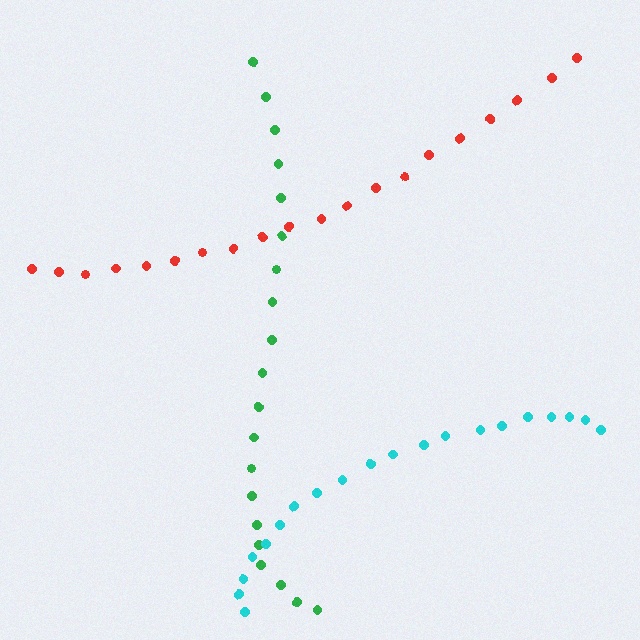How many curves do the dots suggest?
There are 3 distinct paths.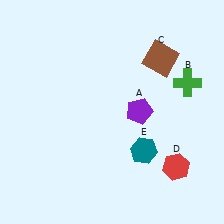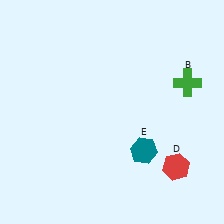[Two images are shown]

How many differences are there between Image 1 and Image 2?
There are 2 differences between the two images.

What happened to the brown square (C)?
The brown square (C) was removed in Image 2. It was in the top-right area of Image 1.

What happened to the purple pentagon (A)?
The purple pentagon (A) was removed in Image 2. It was in the top-right area of Image 1.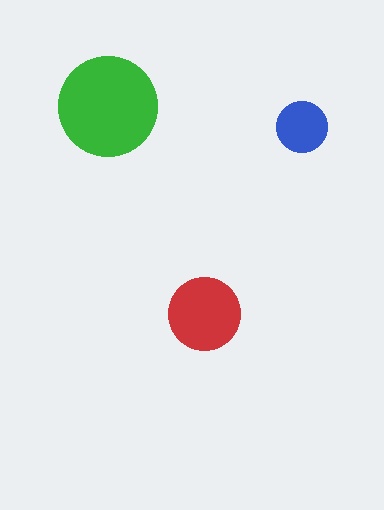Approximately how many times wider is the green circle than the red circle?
About 1.5 times wider.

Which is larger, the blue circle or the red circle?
The red one.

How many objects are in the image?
There are 3 objects in the image.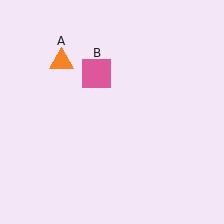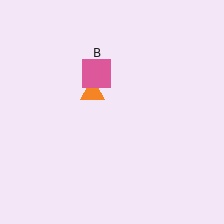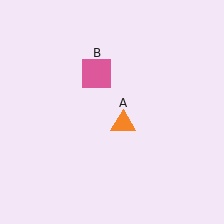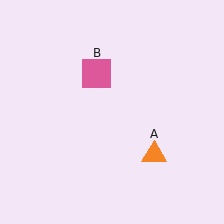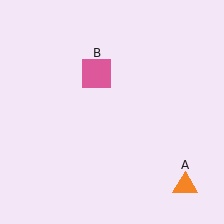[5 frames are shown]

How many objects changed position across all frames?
1 object changed position: orange triangle (object A).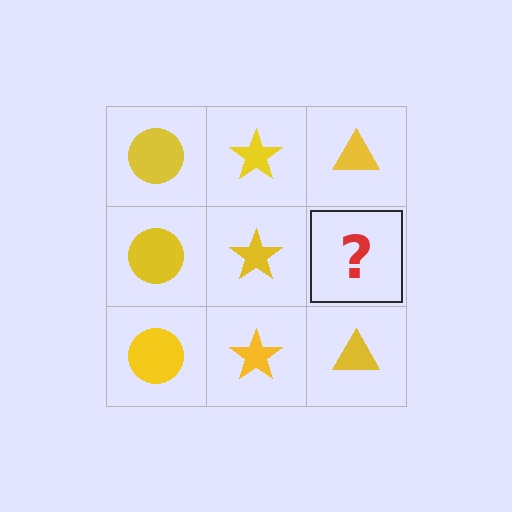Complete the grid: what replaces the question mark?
The question mark should be replaced with a yellow triangle.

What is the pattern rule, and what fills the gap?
The rule is that each column has a consistent shape. The gap should be filled with a yellow triangle.